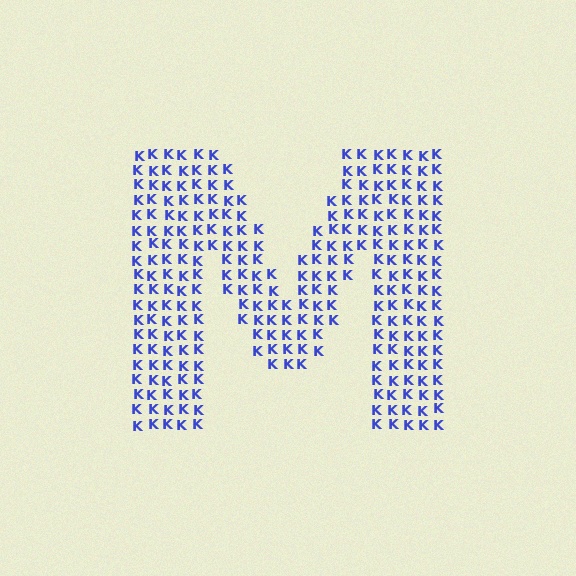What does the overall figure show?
The overall figure shows the letter M.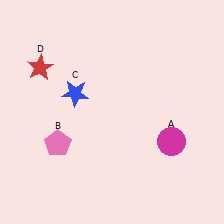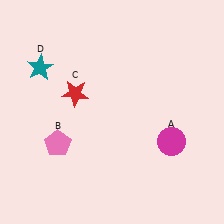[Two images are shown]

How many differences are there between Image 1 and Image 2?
There are 2 differences between the two images.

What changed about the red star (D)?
In Image 1, D is red. In Image 2, it changed to teal.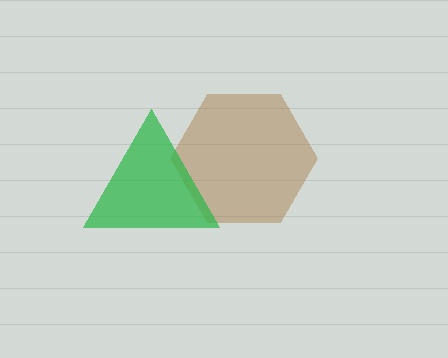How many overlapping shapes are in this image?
There are 2 overlapping shapes in the image.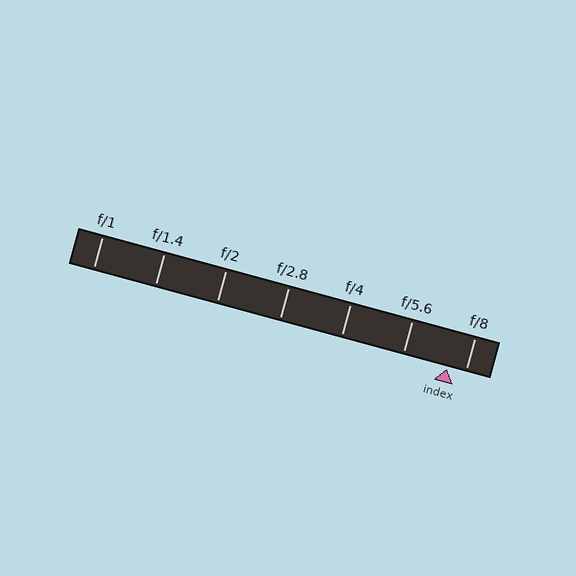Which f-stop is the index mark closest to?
The index mark is closest to f/8.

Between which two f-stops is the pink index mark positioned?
The index mark is between f/5.6 and f/8.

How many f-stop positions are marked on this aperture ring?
There are 7 f-stop positions marked.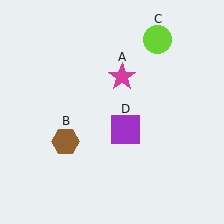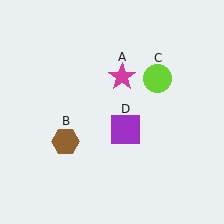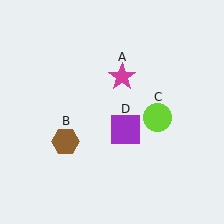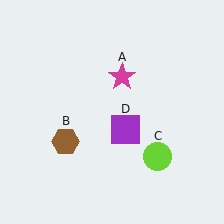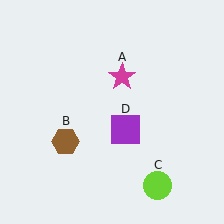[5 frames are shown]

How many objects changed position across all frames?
1 object changed position: lime circle (object C).